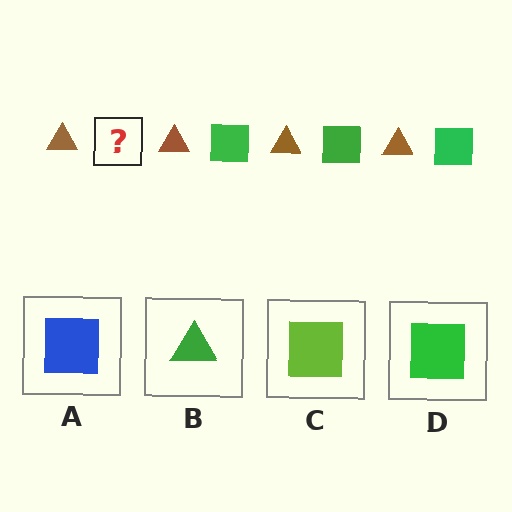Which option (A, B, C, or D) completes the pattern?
D.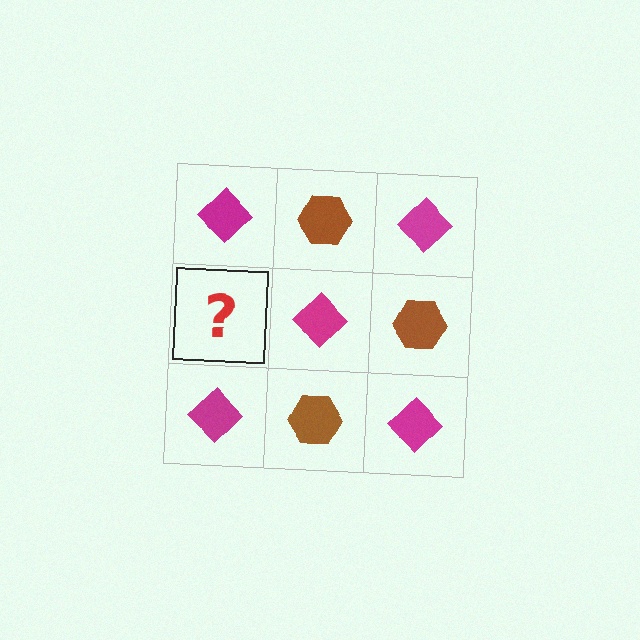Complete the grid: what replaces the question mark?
The question mark should be replaced with a brown hexagon.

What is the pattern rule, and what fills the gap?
The rule is that it alternates magenta diamond and brown hexagon in a checkerboard pattern. The gap should be filled with a brown hexagon.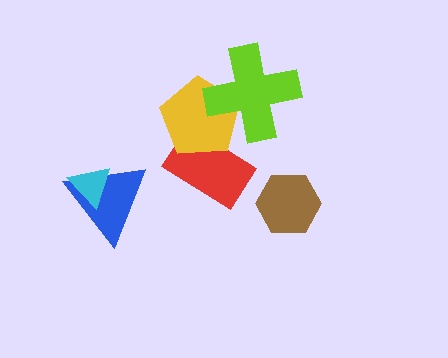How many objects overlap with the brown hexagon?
0 objects overlap with the brown hexagon.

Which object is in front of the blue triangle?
The cyan triangle is in front of the blue triangle.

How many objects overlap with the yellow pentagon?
2 objects overlap with the yellow pentagon.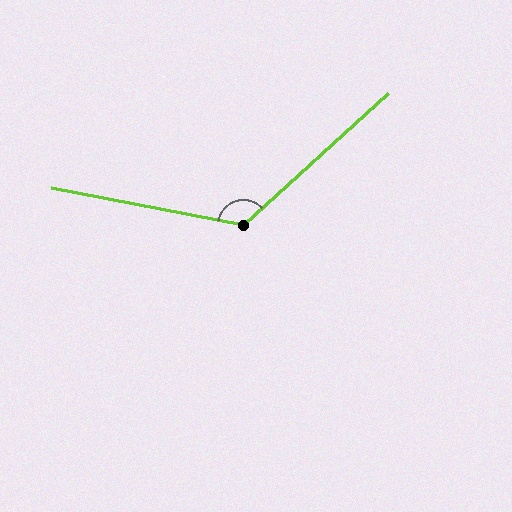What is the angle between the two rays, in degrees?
Approximately 127 degrees.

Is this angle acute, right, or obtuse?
It is obtuse.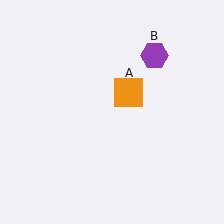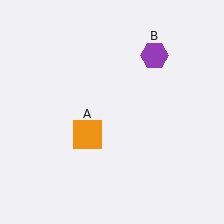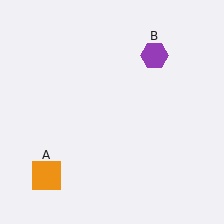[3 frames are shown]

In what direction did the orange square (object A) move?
The orange square (object A) moved down and to the left.